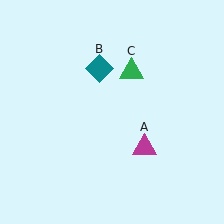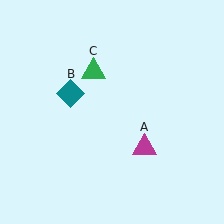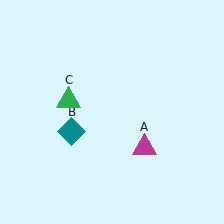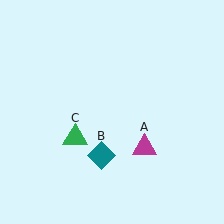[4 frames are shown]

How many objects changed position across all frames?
2 objects changed position: teal diamond (object B), green triangle (object C).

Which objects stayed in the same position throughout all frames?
Magenta triangle (object A) remained stationary.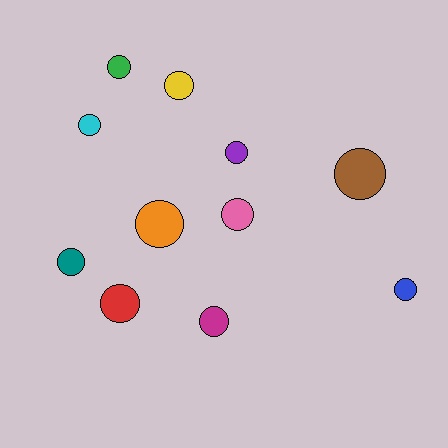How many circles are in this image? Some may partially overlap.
There are 11 circles.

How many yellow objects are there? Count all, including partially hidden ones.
There is 1 yellow object.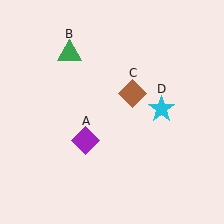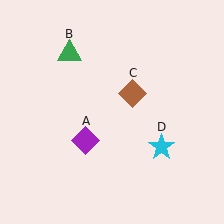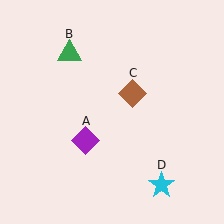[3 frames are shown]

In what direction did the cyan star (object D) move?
The cyan star (object D) moved down.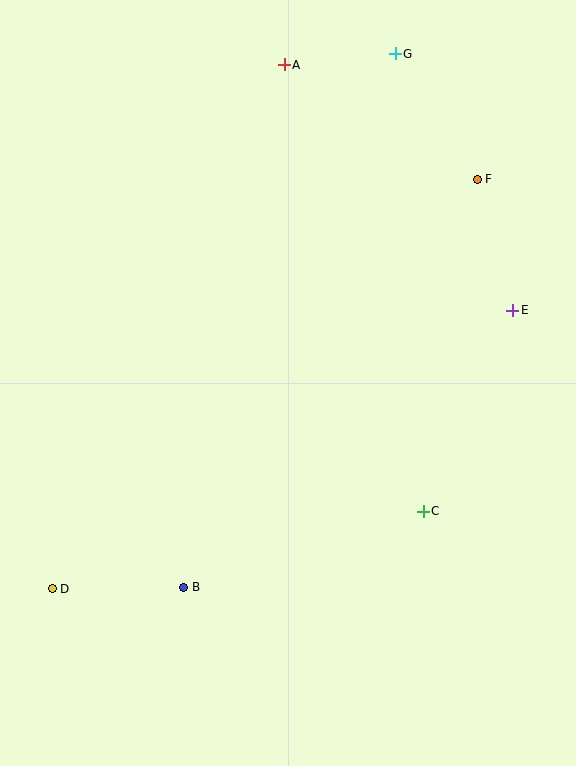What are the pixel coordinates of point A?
Point A is at (284, 65).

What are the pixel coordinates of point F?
Point F is at (477, 179).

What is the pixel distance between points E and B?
The distance between E and B is 430 pixels.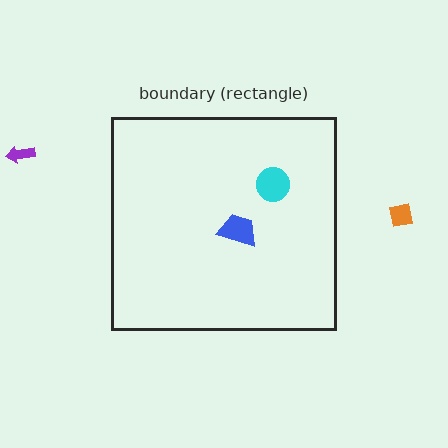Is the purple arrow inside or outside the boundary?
Outside.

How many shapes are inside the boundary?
2 inside, 2 outside.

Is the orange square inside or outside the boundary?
Outside.